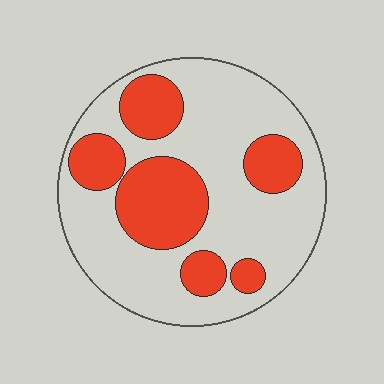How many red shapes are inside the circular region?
6.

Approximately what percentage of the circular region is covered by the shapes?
Approximately 30%.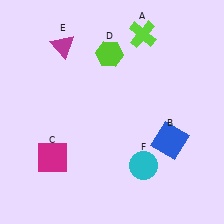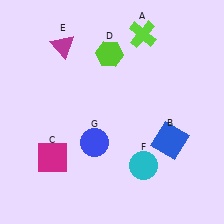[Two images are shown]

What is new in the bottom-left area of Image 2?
A blue circle (G) was added in the bottom-left area of Image 2.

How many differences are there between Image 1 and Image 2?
There is 1 difference between the two images.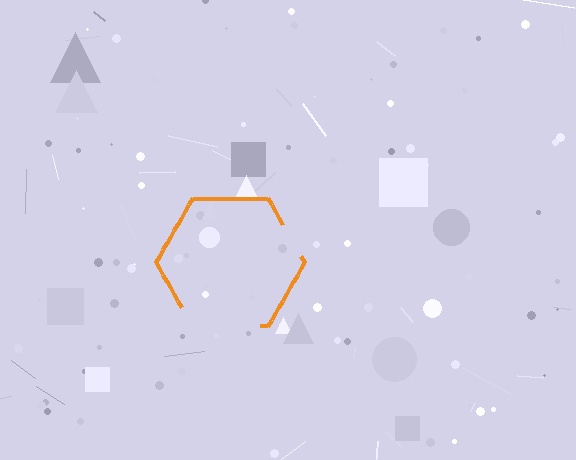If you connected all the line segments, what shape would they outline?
They would outline a hexagon.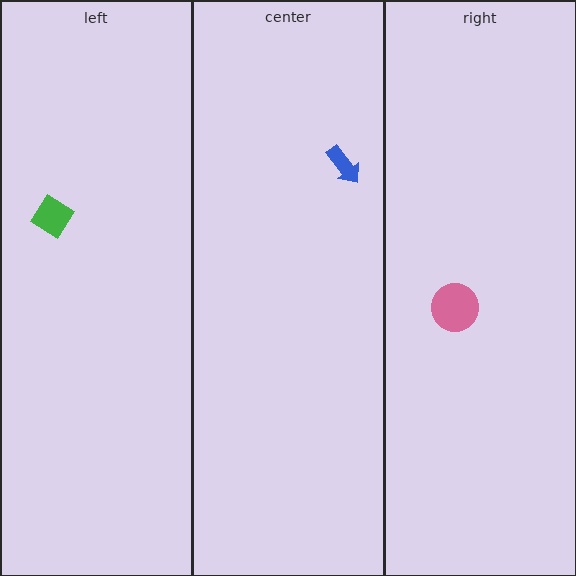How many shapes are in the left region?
1.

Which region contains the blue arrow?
The center region.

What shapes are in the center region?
The blue arrow.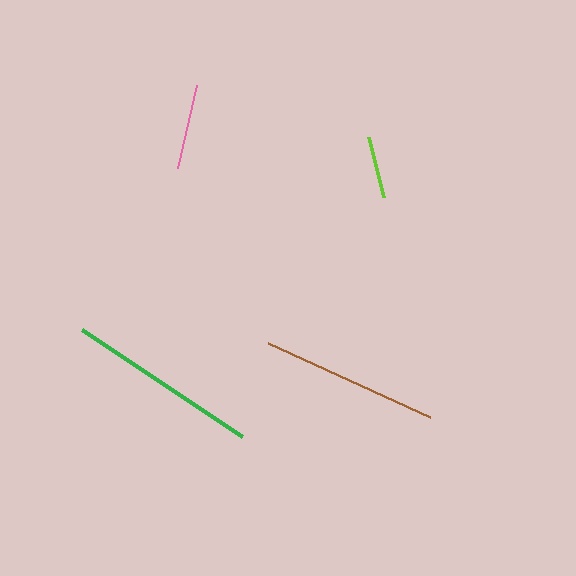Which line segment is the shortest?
The lime line is the shortest at approximately 61 pixels.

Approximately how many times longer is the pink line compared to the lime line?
The pink line is approximately 1.4 times the length of the lime line.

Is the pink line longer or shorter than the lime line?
The pink line is longer than the lime line.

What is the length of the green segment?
The green segment is approximately 193 pixels long.